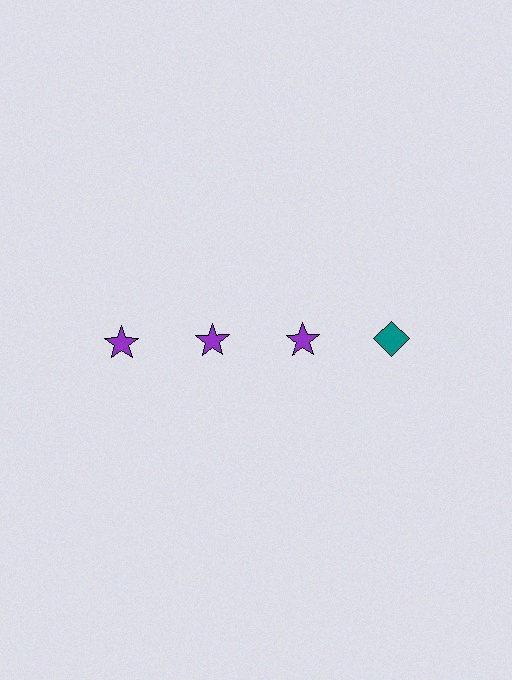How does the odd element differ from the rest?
It differs in both color (teal instead of purple) and shape (diamond instead of star).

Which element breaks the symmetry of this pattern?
The teal diamond in the top row, second from right column breaks the symmetry. All other shapes are purple stars.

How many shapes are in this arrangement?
There are 4 shapes arranged in a grid pattern.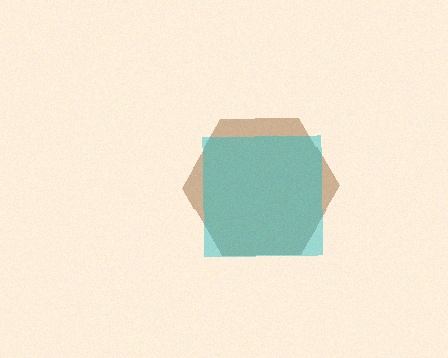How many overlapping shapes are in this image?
There are 2 overlapping shapes in the image.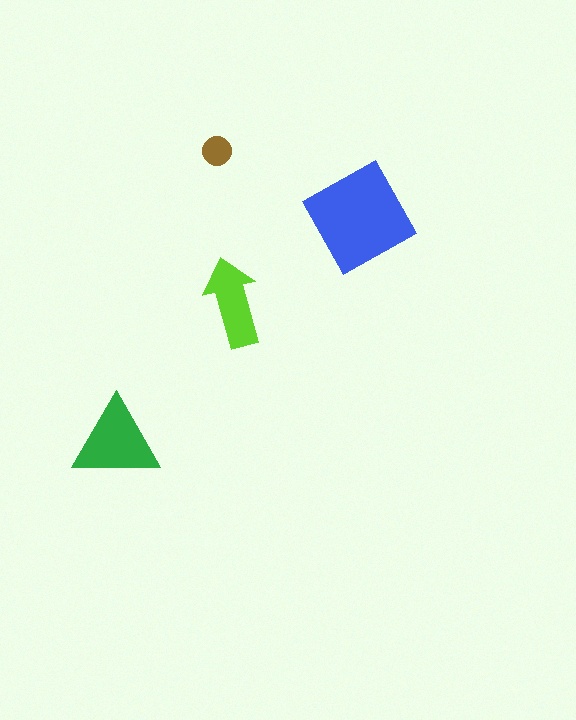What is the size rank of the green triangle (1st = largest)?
2nd.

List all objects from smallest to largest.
The brown circle, the lime arrow, the green triangle, the blue diamond.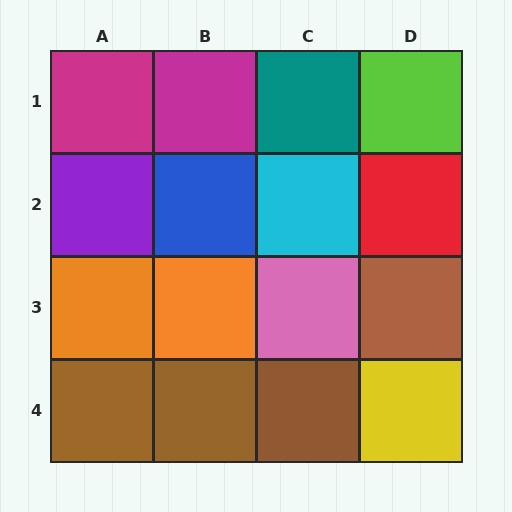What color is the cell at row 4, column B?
Brown.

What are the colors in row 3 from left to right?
Orange, orange, pink, brown.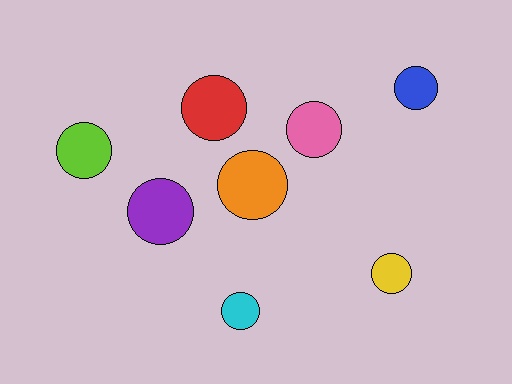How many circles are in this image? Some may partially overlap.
There are 8 circles.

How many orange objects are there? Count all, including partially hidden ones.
There is 1 orange object.